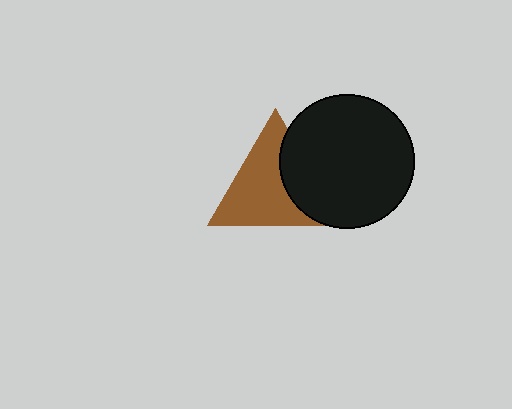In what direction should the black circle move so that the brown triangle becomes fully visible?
The black circle should move right. That is the shortest direction to clear the overlap and leave the brown triangle fully visible.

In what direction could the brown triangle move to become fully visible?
The brown triangle could move left. That would shift it out from behind the black circle entirely.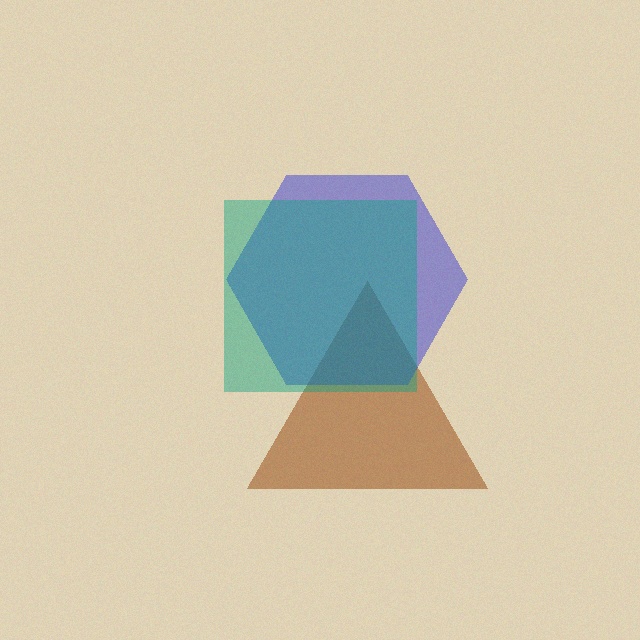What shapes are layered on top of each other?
The layered shapes are: a brown triangle, a blue hexagon, a teal square.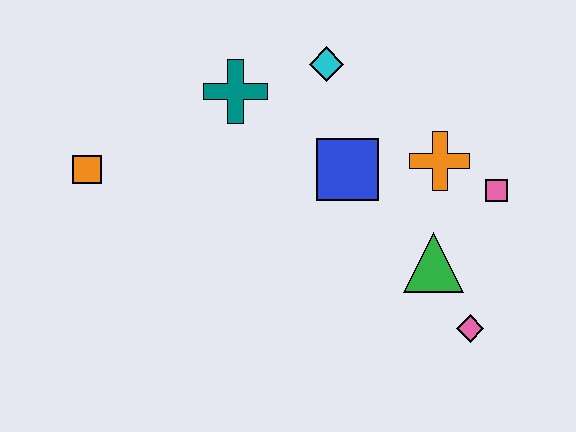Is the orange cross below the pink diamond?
No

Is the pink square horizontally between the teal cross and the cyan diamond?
No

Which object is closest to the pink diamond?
The green triangle is closest to the pink diamond.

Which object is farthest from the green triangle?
The orange square is farthest from the green triangle.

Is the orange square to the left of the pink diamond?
Yes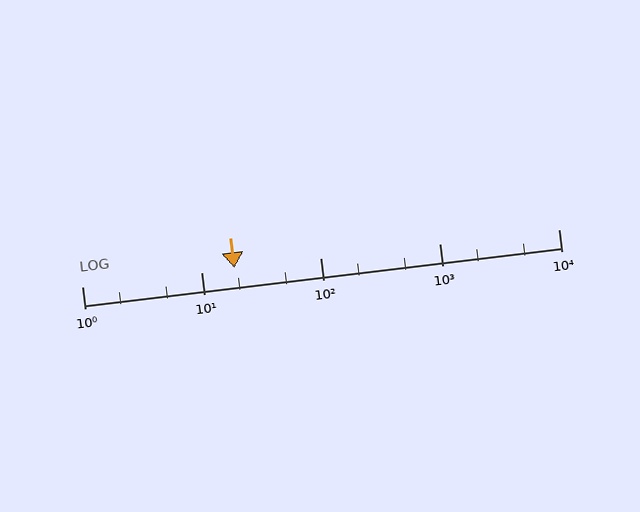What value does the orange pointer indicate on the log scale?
The pointer indicates approximately 19.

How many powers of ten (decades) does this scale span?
The scale spans 4 decades, from 1 to 10000.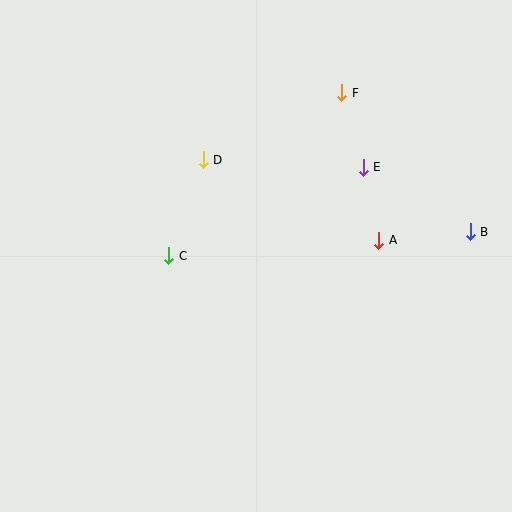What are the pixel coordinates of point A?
Point A is at (379, 240).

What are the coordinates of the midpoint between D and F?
The midpoint between D and F is at (273, 126).